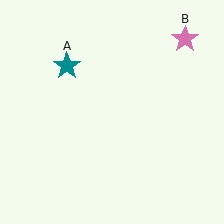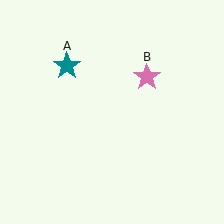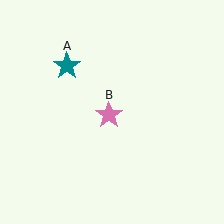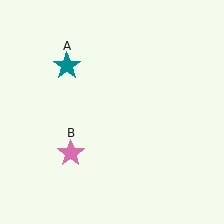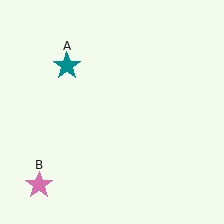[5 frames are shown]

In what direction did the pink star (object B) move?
The pink star (object B) moved down and to the left.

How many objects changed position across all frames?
1 object changed position: pink star (object B).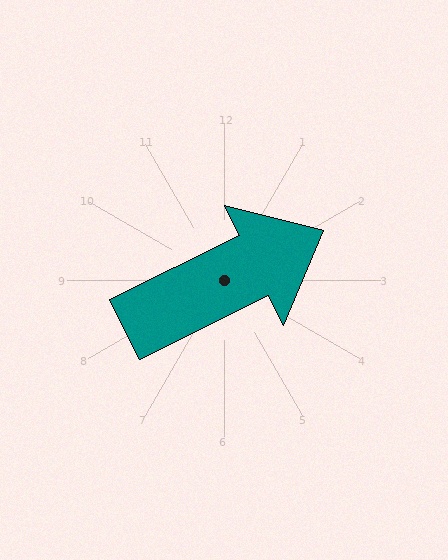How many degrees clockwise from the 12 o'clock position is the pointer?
Approximately 64 degrees.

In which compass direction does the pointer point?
Northeast.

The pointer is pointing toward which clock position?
Roughly 2 o'clock.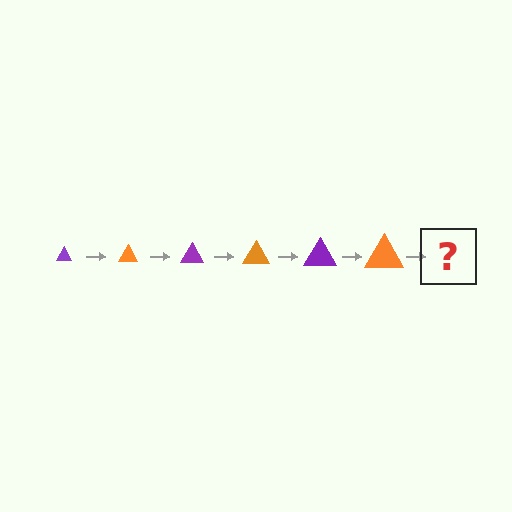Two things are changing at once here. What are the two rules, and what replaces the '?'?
The two rules are that the triangle grows larger each step and the color cycles through purple and orange. The '?' should be a purple triangle, larger than the previous one.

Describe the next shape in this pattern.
It should be a purple triangle, larger than the previous one.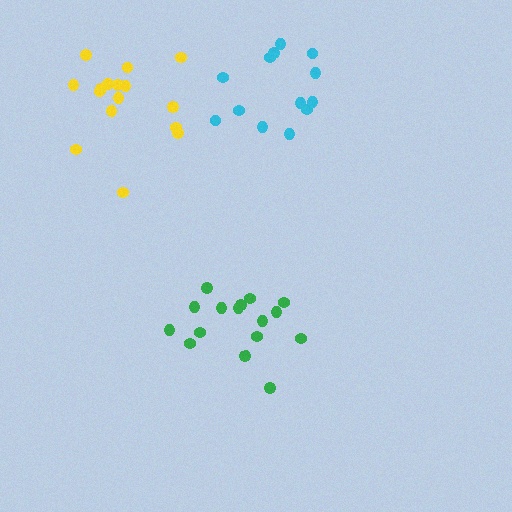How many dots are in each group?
Group 1: 16 dots, Group 2: 13 dots, Group 3: 16 dots (45 total).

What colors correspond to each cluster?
The clusters are colored: green, cyan, yellow.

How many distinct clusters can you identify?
There are 3 distinct clusters.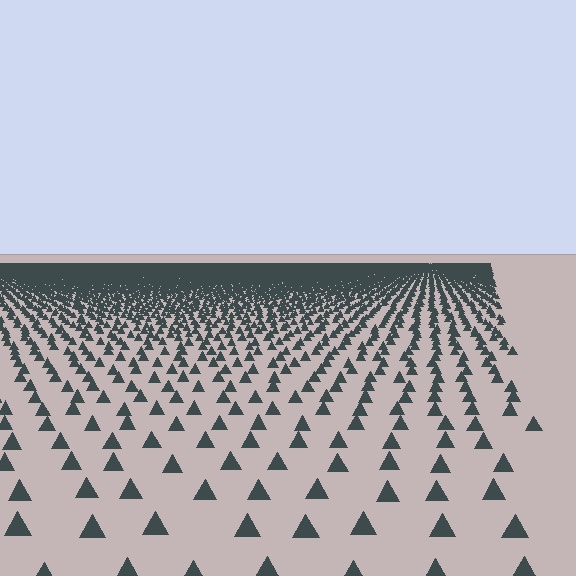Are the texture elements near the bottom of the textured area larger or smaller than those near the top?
Larger. Near the bottom, elements are closer to the viewer and appear at a bigger on-screen size.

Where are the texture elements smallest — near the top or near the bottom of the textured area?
Near the top.